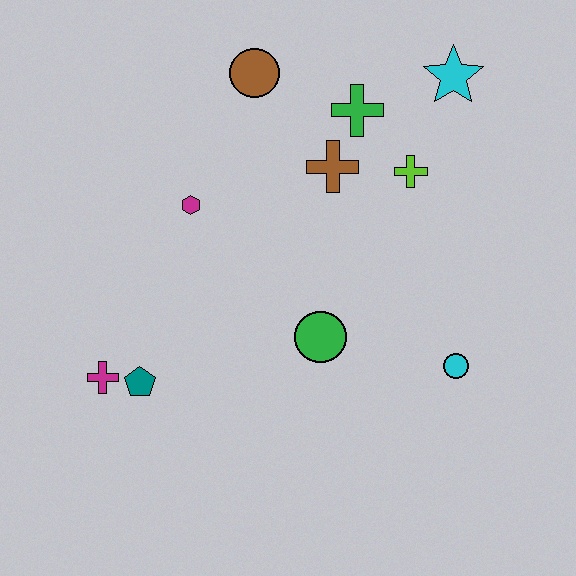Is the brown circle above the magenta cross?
Yes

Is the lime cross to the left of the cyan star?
Yes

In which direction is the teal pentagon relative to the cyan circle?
The teal pentagon is to the left of the cyan circle.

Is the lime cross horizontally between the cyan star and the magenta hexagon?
Yes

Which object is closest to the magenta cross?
The teal pentagon is closest to the magenta cross.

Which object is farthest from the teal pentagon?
The cyan star is farthest from the teal pentagon.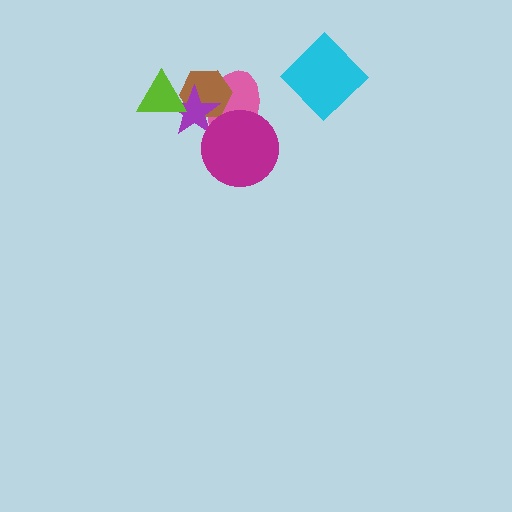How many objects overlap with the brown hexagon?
3 objects overlap with the brown hexagon.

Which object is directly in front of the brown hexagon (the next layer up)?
The purple star is directly in front of the brown hexagon.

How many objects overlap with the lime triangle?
2 objects overlap with the lime triangle.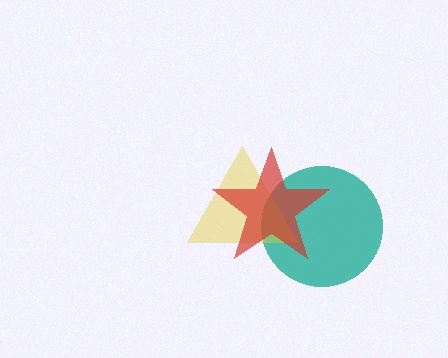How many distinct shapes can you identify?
There are 3 distinct shapes: a teal circle, a yellow triangle, a red star.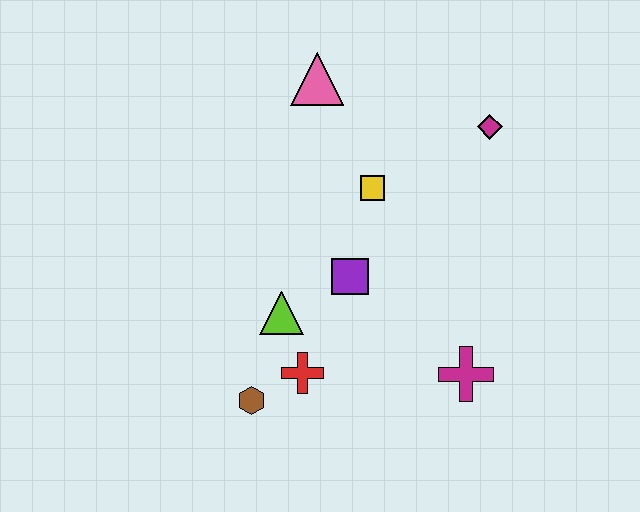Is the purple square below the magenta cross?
No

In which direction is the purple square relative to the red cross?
The purple square is above the red cross.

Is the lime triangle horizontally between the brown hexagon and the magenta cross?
Yes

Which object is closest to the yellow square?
The purple square is closest to the yellow square.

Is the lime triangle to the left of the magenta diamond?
Yes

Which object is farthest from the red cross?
The magenta diamond is farthest from the red cross.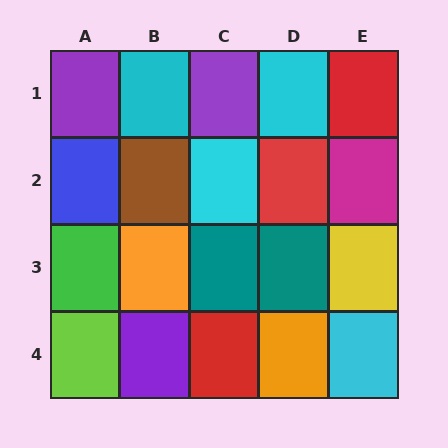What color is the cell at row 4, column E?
Cyan.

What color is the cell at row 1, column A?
Purple.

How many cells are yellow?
1 cell is yellow.